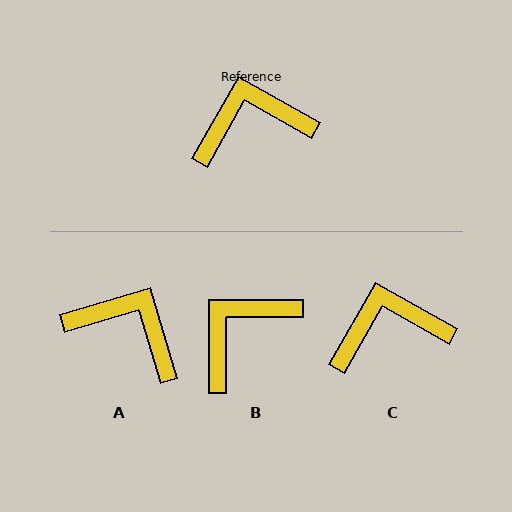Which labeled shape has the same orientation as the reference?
C.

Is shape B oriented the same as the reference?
No, it is off by about 29 degrees.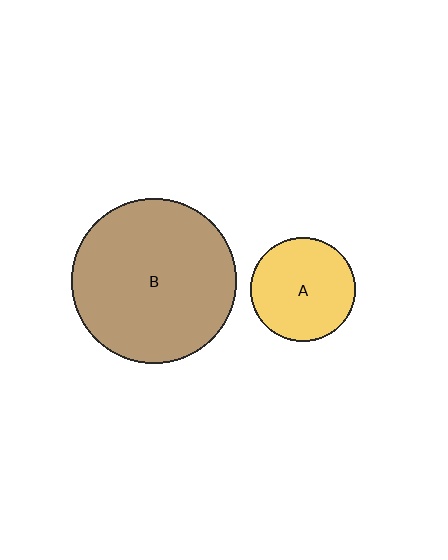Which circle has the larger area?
Circle B (brown).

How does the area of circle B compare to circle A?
Approximately 2.5 times.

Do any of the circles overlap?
No, none of the circles overlap.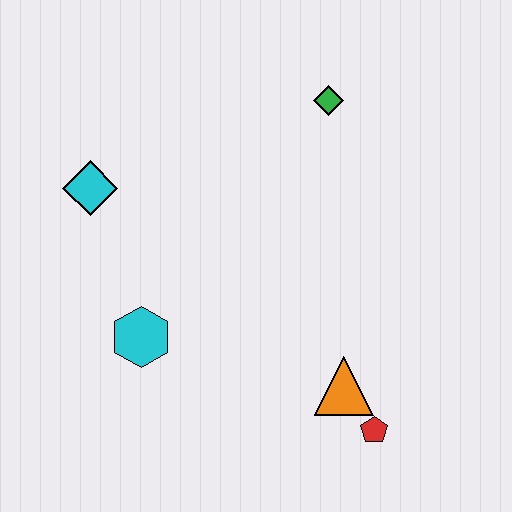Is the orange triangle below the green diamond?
Yes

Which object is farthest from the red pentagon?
The cyan diamond is farthest from the red pentagon.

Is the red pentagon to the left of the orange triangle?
No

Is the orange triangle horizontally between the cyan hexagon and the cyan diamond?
No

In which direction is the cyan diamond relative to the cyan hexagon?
The cyan diamond is above the cyan hexagon.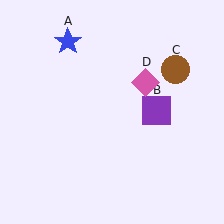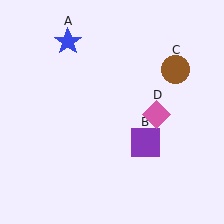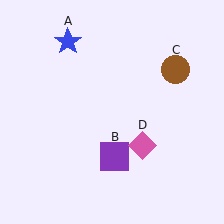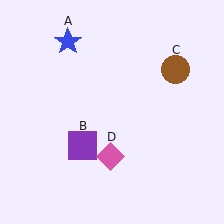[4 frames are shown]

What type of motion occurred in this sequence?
The purple square (object B), pink diamond (object D) rotated clockwise around the center of the scene.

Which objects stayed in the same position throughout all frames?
Blue star (object A) and brown circle (object C) remained stationary.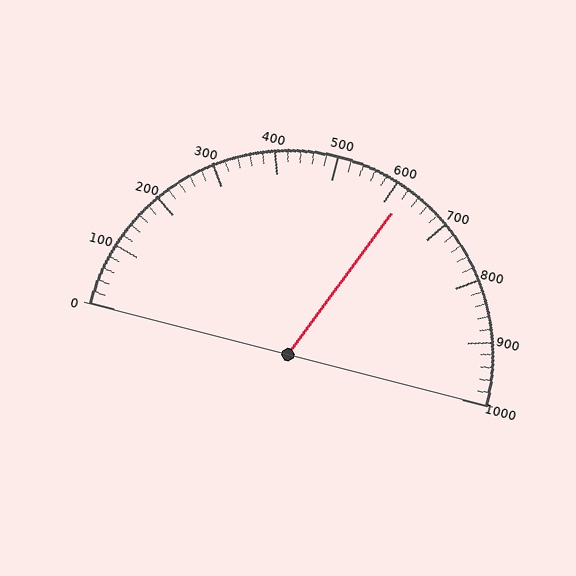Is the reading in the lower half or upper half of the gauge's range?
The reading is in the upper half of the range (0 to 1000).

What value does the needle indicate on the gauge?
The needle indicates approximately 620.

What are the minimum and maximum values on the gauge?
The gauge ranges from 0 to 1000.